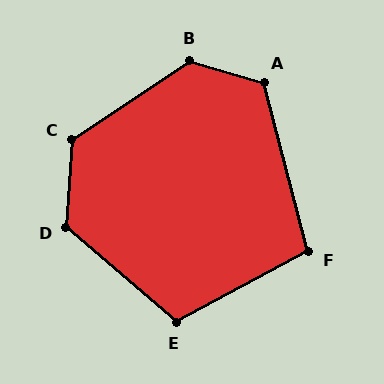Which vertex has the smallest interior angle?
F, at approximately 103 degrees.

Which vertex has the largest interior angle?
B, at approximately 130 degrees.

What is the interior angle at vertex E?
Approximately 111 degrees (obtuse).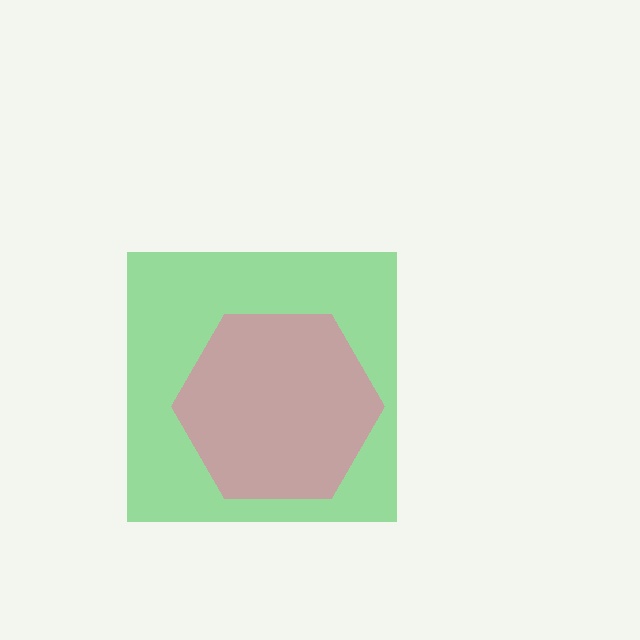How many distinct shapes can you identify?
There are 2 distinct shapes: a green square, a pink hexagon.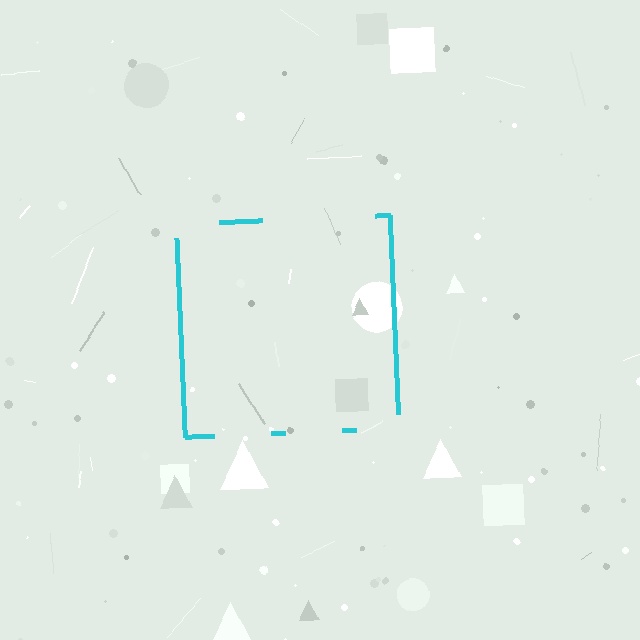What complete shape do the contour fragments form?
The contour fragments form a square.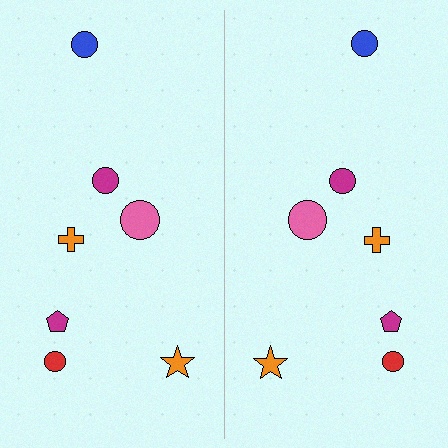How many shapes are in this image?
There are 14 shapes in this image.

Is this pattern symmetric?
Yes, this pattern has bilateral (reflection) symmetry.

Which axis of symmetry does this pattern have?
The pattern has a vertical axis of symmetry running through the center of the image.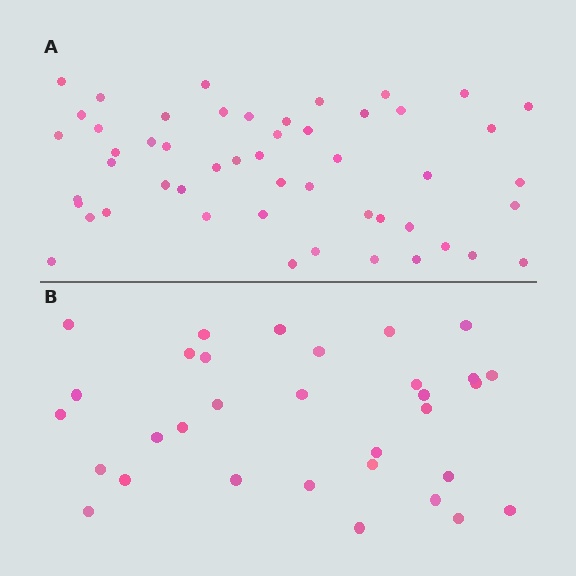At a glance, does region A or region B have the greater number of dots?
Region A (the top region) has more dots.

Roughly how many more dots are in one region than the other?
Region A has approximately 20 more dots than region B.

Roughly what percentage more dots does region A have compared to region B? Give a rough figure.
About 60% more.